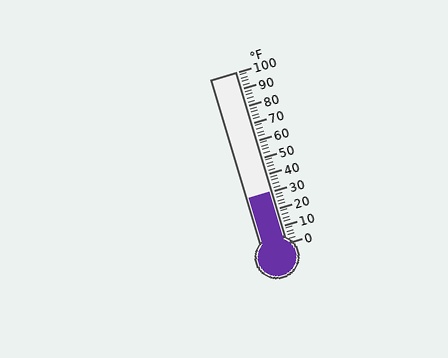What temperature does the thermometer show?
The thermometer shows approximately 30°F.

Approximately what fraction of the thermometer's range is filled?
The thermometer is filled to approximately 30% of its range.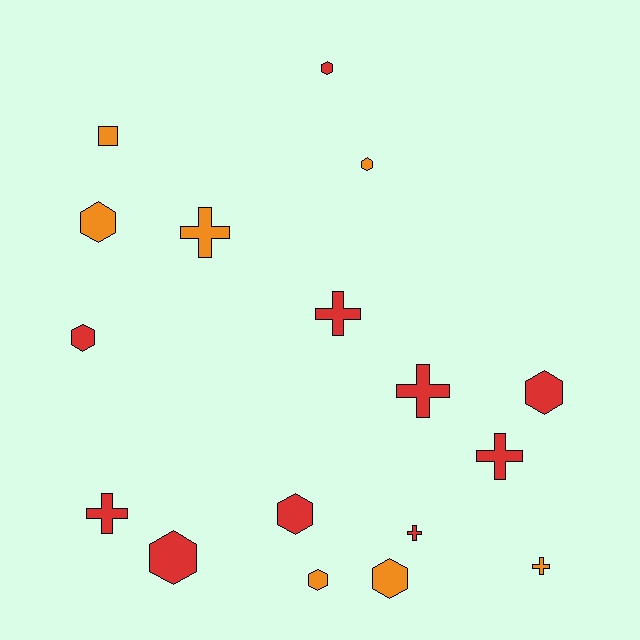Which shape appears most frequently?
Hexagon, with 9 objects.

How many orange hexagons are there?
There are 4 orange hexagons.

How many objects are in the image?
There are 17 objects.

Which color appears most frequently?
Red, with 10 objects.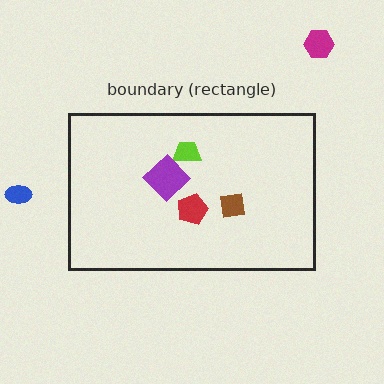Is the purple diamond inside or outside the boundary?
Inside.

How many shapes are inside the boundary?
4 inside, 2 outside.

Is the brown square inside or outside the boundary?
Inside.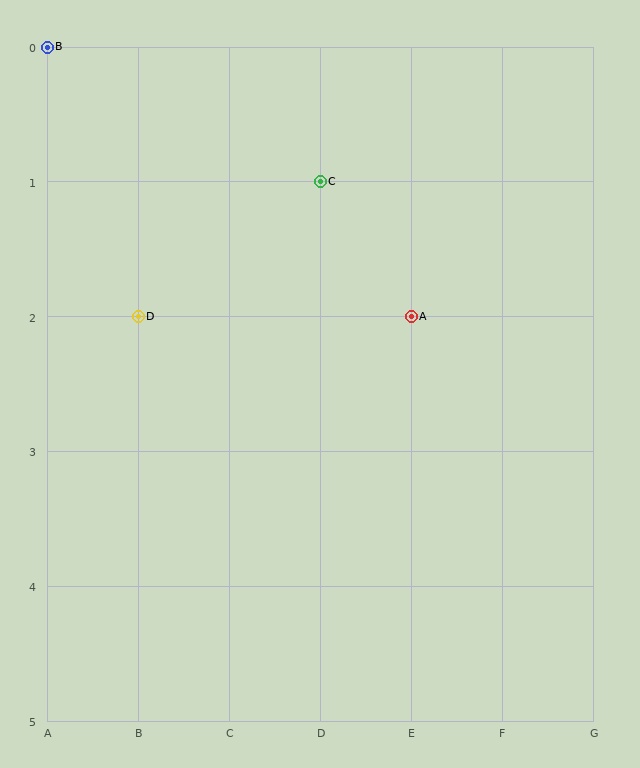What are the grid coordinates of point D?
Point D is at grid coordinates (B, 2).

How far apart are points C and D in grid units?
Points C and D are 2 columns and 1 row apart (about 2.2 grid units diagonally).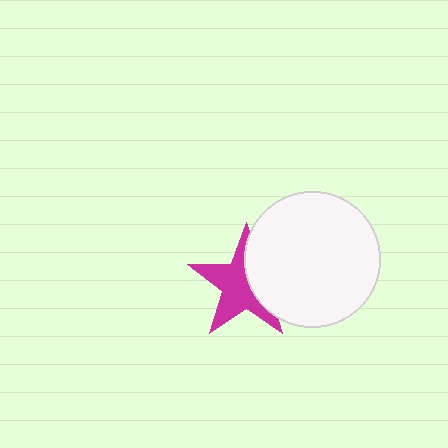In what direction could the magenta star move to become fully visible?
The magenta star could move left. That would shift it out from behind the white circle entirely.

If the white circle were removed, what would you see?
You would see the complete magenta star.